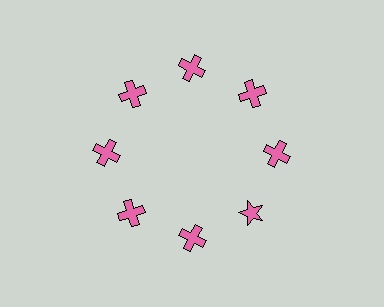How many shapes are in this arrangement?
There are 8 shapes arranged in a ring pattern.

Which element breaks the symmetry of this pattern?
The pink star at roughly the 4 o'clock position breaks the symmetry. All other shapes are pink crosses.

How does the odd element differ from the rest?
It has a different shape: star instead of cross.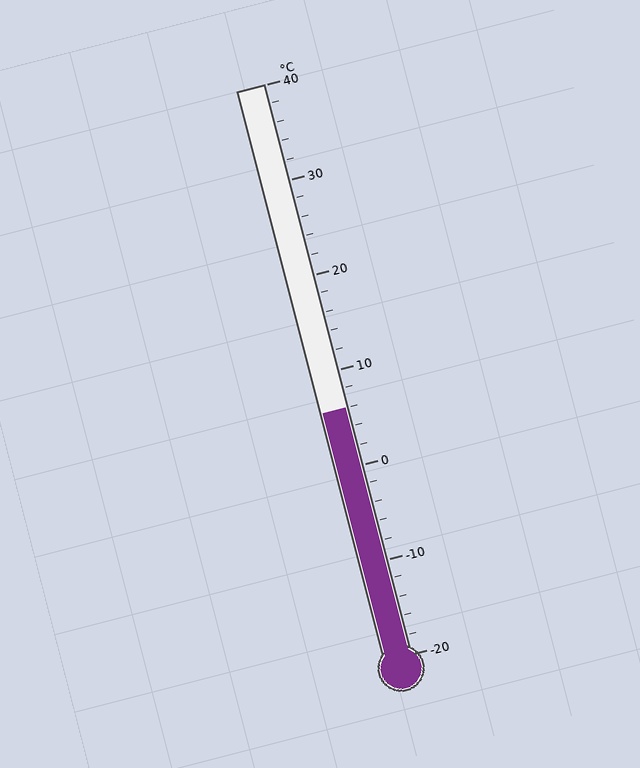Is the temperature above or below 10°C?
The temperature is below 10°C.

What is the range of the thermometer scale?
The thermometer scale ranges from -20°C to 40°C.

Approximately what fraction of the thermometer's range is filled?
The thermometer is filled to approximately 45% of its range.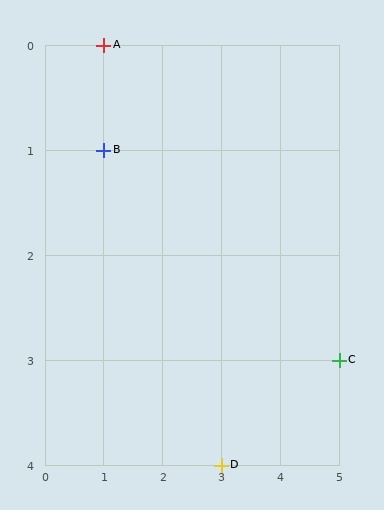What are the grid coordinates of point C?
Point C is at grid coordinates (5, 3).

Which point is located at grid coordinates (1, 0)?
Point A is at (1, 0).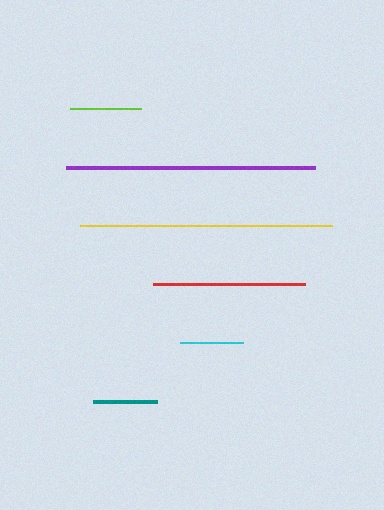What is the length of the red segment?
The red segment is approximately 152 pixels long.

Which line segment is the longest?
The yellow line is the longest at approximately 252 pixels.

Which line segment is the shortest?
The cyan line is the shortest at approximately 63 pixels.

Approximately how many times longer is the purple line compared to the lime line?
The purple line is approximately 3.5 times the length of the lime line.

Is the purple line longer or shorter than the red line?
The purple line is longer than the red line.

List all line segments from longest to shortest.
From longest to shortest: yellow, purple, red, lime, teal, cyan.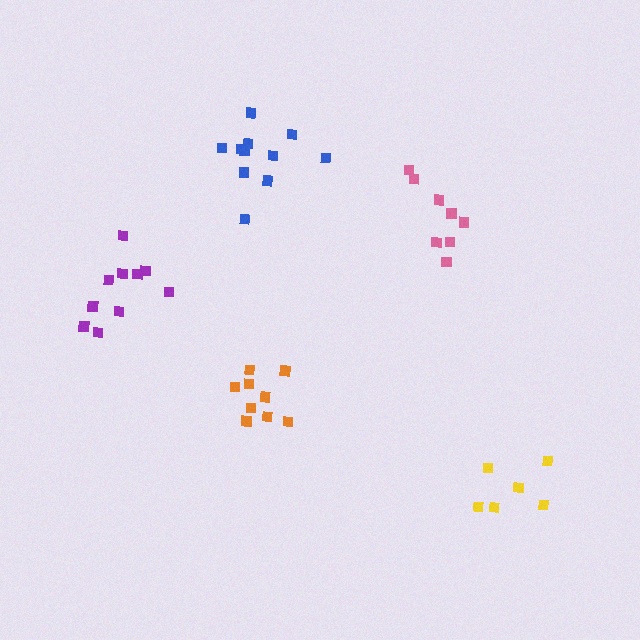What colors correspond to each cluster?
The clusters are colored: pink, blue, purple, orange, yellow.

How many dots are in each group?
Group 1: 8 dots, Group 2: 11 dots, Group 3: 10 dots, Group 4: 9 dots, Group 5: 6 dots (44 total).